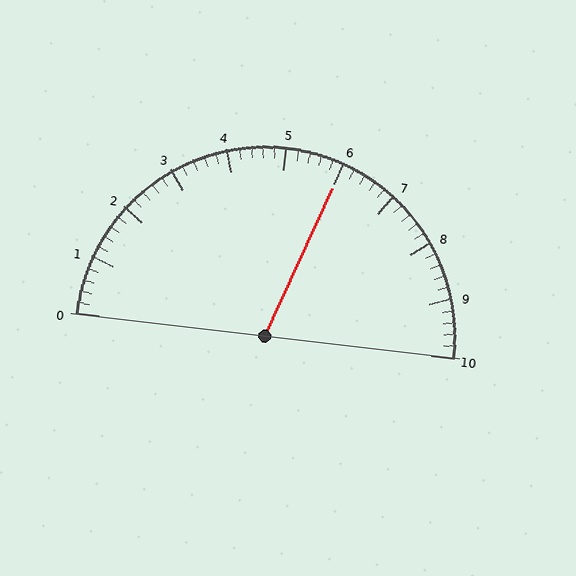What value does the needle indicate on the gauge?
The needle indicates approximately 6.0.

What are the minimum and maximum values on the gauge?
The gauge ranges from 0 to 10.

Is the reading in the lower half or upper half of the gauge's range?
The reading is in the upper half of the range (0 to 10).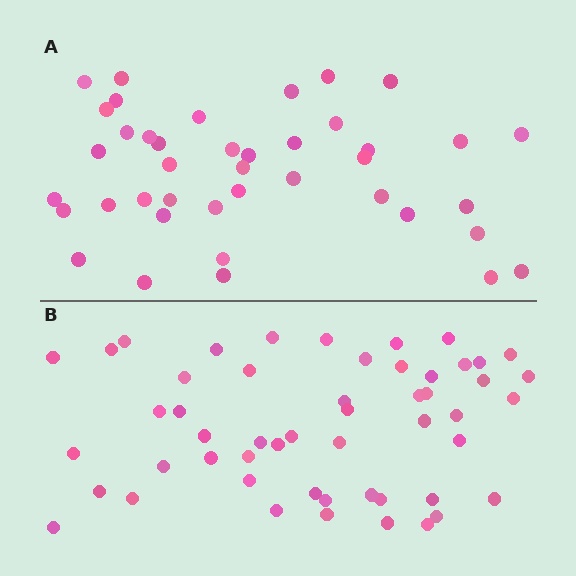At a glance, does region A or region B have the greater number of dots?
Region B (the bottom region) has more dots.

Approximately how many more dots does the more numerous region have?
Region B has roughly 12 or so more dots than region A.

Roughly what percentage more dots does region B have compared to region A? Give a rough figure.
About 25% more.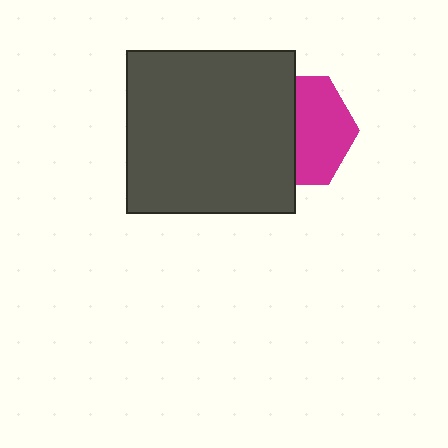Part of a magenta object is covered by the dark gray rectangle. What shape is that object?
It is a hexagon.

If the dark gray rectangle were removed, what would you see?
You would see the complete magenta hexagon.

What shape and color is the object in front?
The object in front is a dark gray rectangle.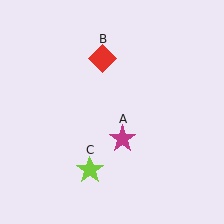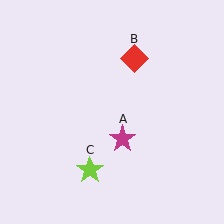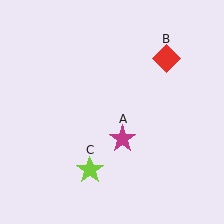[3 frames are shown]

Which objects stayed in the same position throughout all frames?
Magenta star (object A) and lime star (object C) remained stationary.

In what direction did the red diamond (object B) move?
The red diamond (object B) moved right.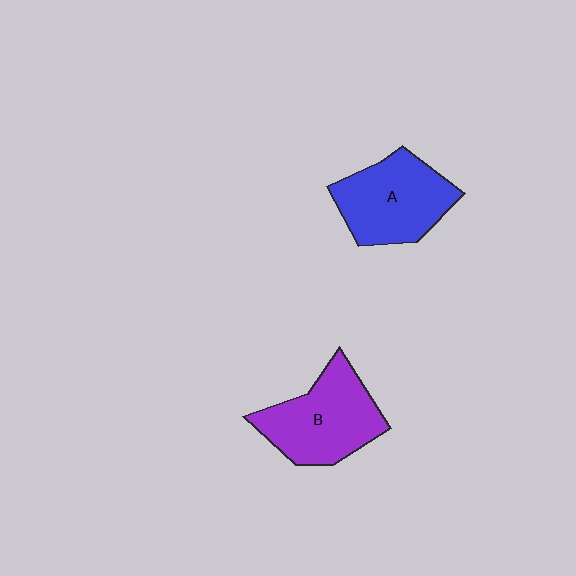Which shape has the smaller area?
Shape A (blue).